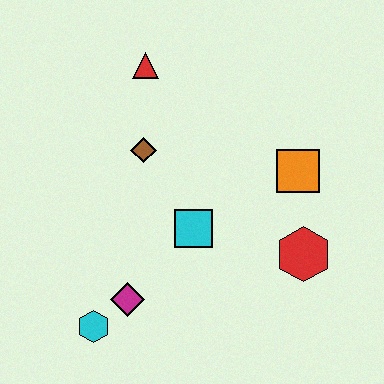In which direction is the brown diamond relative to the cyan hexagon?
The brown diamond is above the cyan hexagon.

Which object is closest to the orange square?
The red hexagon is closest to the orange square.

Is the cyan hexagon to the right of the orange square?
No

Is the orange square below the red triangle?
Yes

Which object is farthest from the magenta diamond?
The red triangle is farthest from the magenta diamond.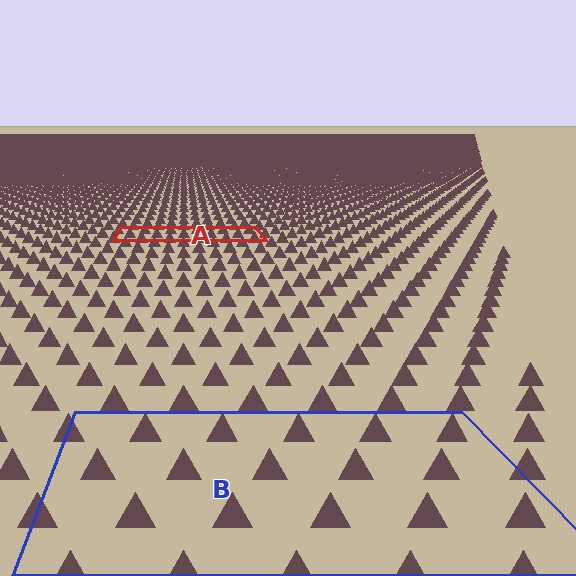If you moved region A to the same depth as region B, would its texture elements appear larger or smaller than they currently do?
They would appear larger. At a closer depth, the same texture elements are projected at a bigger on-screen size.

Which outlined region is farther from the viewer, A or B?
Region A is farther from the viewer — the texture elements inside it appear smaller and more densely packed.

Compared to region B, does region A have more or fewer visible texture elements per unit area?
Region A has more texture elements per unit area — they are packed more densely because it is farther away.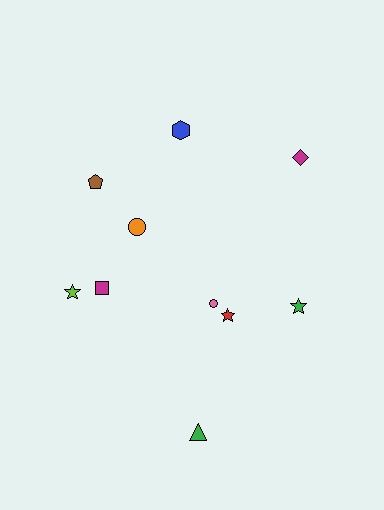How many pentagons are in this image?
There is 1 pentagon.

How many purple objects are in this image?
There are no purple objects.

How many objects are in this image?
There are 10 objects.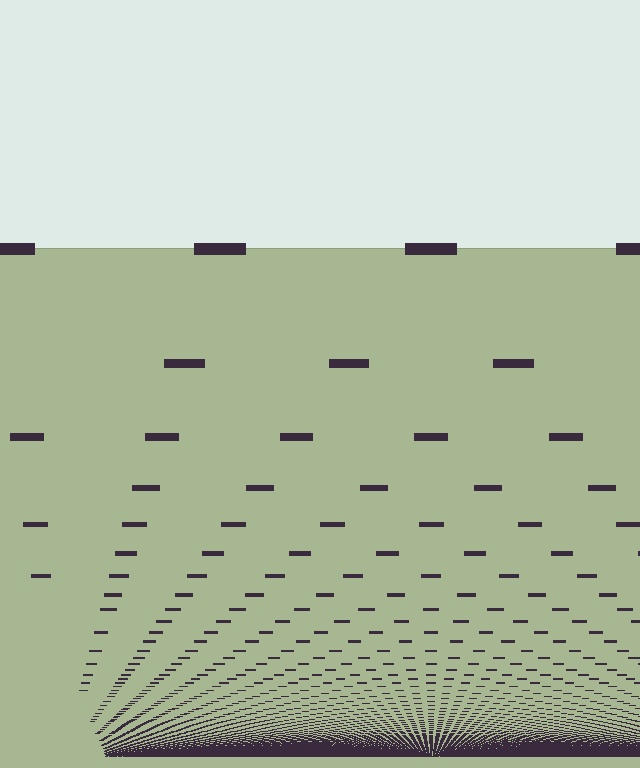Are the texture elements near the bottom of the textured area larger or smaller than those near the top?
Smaller. The gradient is inverted — elements near the bottom are smaller and denser.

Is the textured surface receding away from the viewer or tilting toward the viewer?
The surface appears to tilt toward the viewer. Texture elements get larger and sparser toward the top.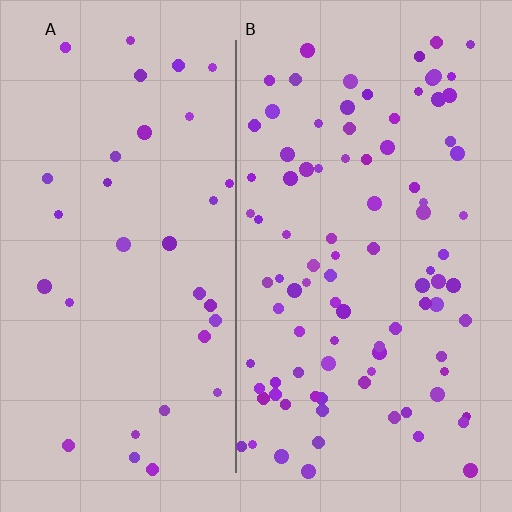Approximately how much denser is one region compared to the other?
Approximately 2.7× — region B over region A.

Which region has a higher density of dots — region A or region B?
B (the right).